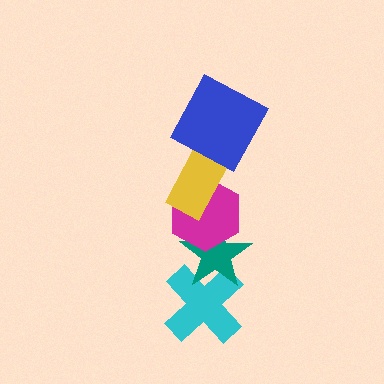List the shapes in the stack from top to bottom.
From top to bottom: the blue square, the yellow rectangle, the magenta hexagon, the teal star, the cyan cross.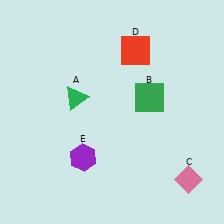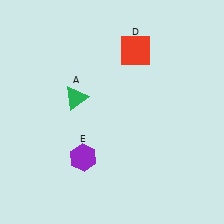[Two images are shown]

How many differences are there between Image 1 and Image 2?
There are 2 differences between the two images.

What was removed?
The green square (B), the pink diamond (C) were removed in Image 2.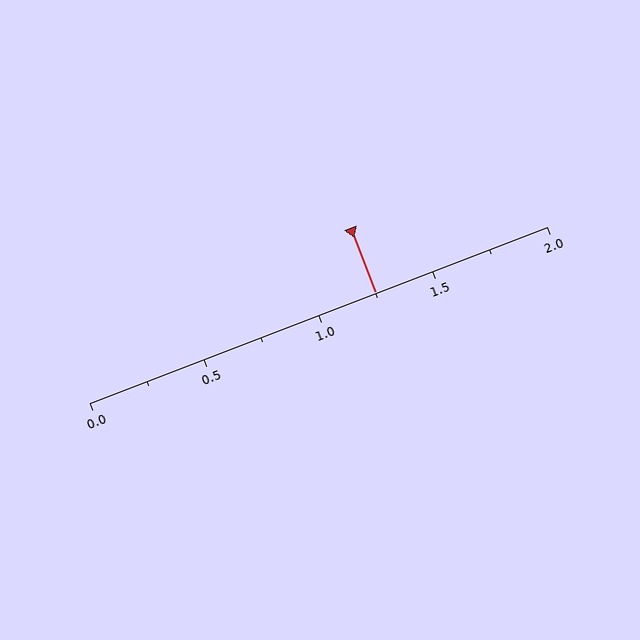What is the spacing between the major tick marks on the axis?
The major ticks are spaced 0.5 apart.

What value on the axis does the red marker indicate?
The marker indicates approximately 1.25.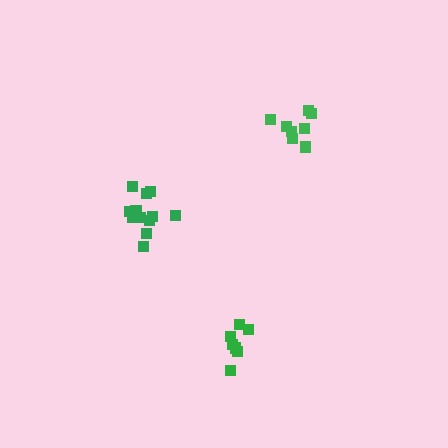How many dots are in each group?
Group 1: 8 dots, Group 2: 12 dots, Group 3: 7 dots (27 total).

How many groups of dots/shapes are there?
There are 3 groups.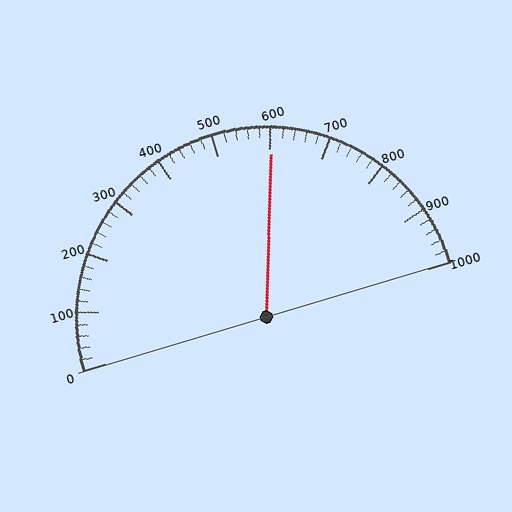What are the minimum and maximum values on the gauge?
The gauge ranges from 0 to 1000.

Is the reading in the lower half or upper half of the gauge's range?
The reading is in the upper half of the range (0 to 1000).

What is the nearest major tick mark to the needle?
The nearest major tick mark is 600.